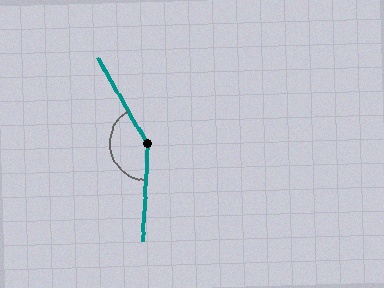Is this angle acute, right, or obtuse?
It is obtuse.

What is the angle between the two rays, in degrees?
Approximately 147 degrees.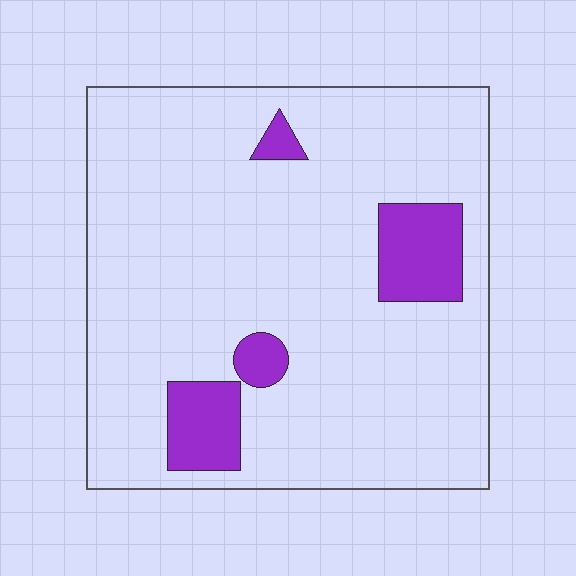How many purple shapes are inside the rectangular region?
4.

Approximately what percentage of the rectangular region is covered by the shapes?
Approximately 10%.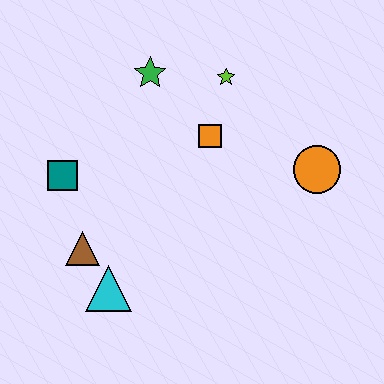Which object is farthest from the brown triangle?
The orange circle is farthest from the brown triangle.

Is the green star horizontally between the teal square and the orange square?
Yes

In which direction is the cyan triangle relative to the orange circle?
The cyan triangle is to the left of the orange circle.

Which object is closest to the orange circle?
The orange square is closest to the orange circle.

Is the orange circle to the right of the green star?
Yes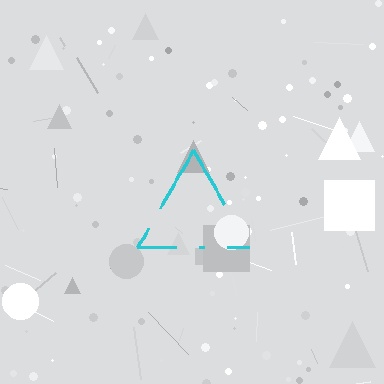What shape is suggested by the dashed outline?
The dashed outline suggests a triangle.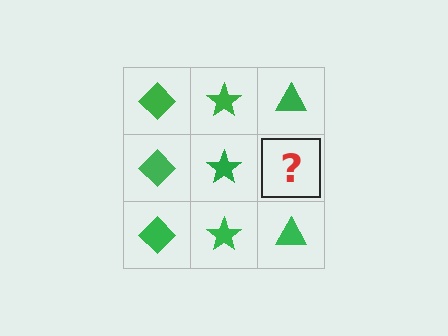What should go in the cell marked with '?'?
The missing cell should contain a green triangle.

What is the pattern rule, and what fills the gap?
The rule is that each column has a consistent shape. The gap should be filled with a green triangle.